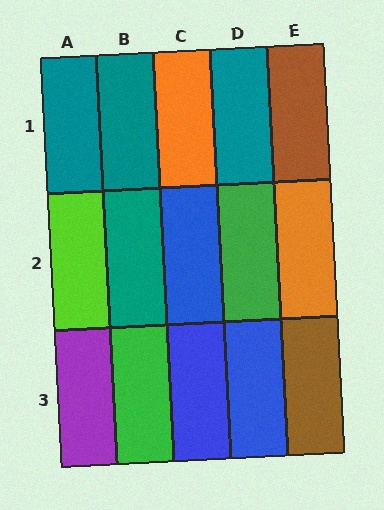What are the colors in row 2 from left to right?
Lime, teal, blue, green, orange.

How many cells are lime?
1 cell is lime.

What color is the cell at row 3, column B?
Green.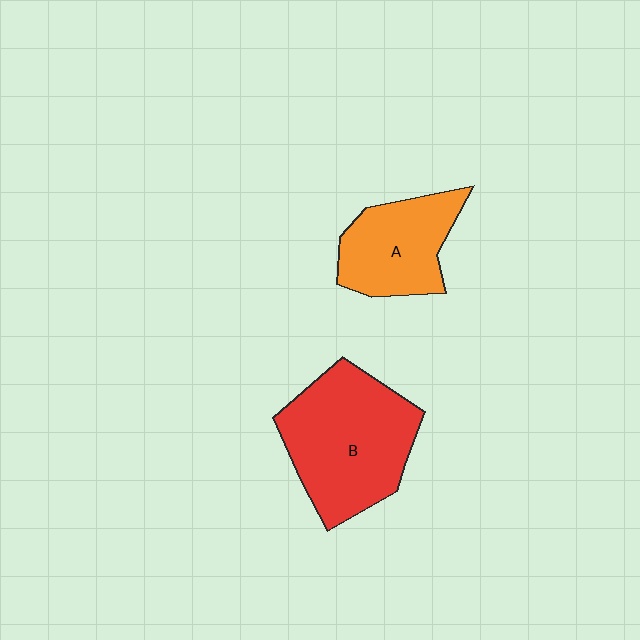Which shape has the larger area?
Shape B (red).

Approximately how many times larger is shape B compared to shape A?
Approximately 1.6 times.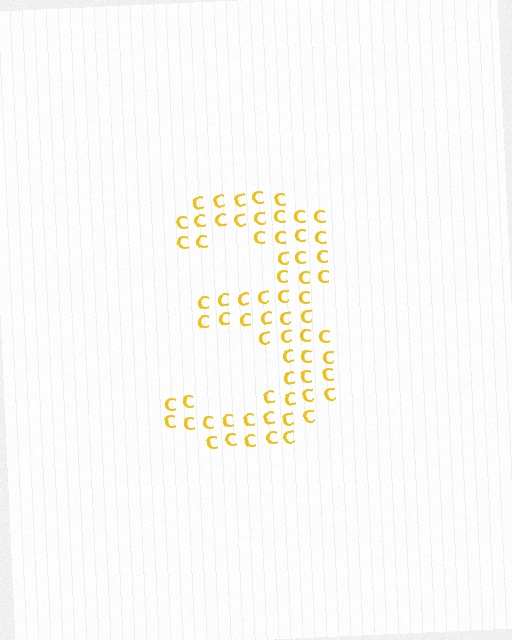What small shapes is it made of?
It is made of small letter C's.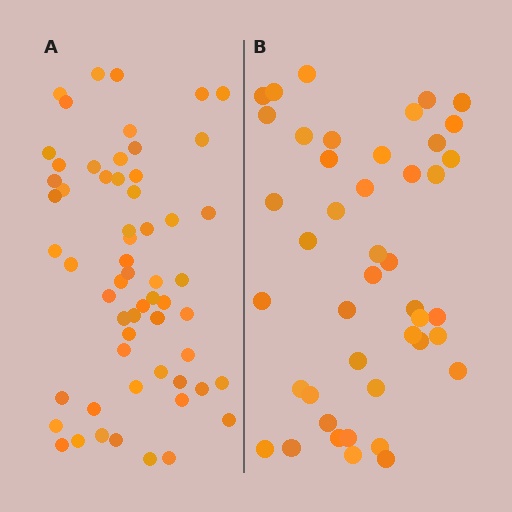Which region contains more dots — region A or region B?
Region A (the left region) has more dots.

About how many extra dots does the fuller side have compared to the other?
Region A has approximately 15 more dots than region B.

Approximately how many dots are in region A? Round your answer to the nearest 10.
About 60 dots. (The exact count is 59, which rounds to 60.)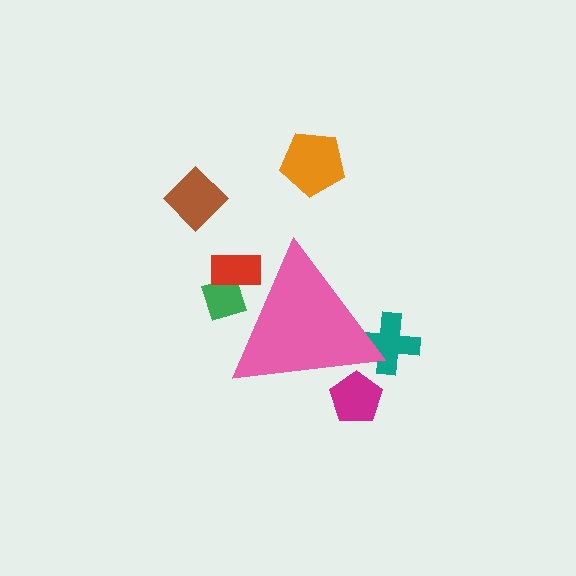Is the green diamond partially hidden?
Yes, the green diamond is partially hidden behind the pink triangle.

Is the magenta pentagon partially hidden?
Yes, the magenta pentagon is partially hidden behind the pink triangle.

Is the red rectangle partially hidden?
Yes, the red rectangle is partially hidden behind the pink triangle.